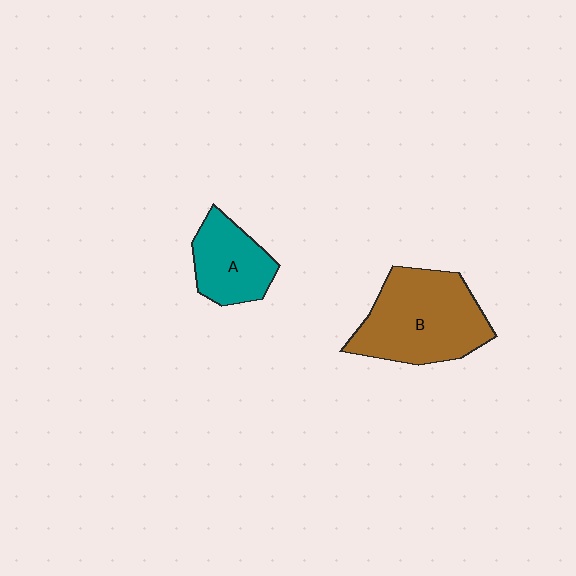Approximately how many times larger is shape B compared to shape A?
Approximately 1.8 times.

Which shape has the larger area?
Shape B (brown).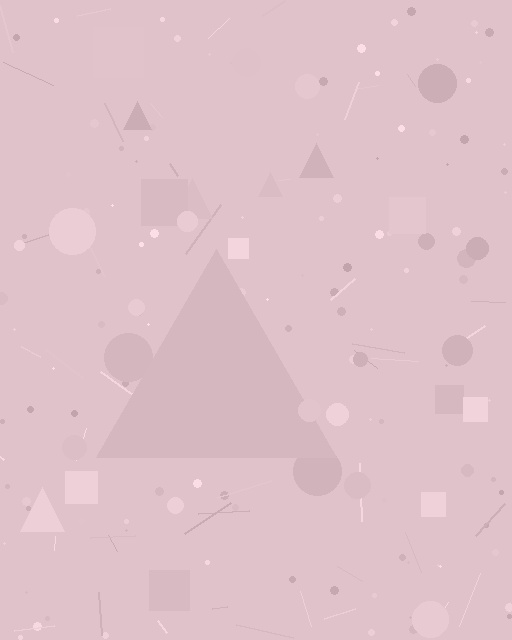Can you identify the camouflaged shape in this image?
The camouflaged shape is a triangle.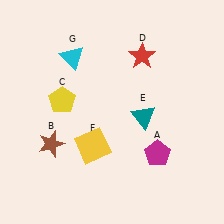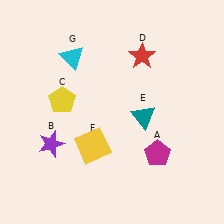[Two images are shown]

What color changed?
The star (B) changed from brown in Image 1 to purple in Image 2.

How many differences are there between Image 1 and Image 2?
There is 1 difference between the two images.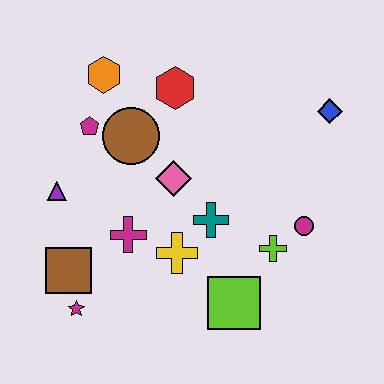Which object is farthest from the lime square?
The orange hexagon is farthest from the lime square.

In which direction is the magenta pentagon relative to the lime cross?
The magenta pentagon is to the left of the lime cross.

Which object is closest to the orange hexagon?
The magenta pentagon is closest to the orange hexagon.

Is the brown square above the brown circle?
No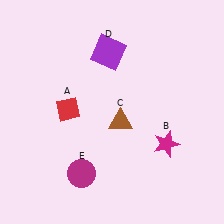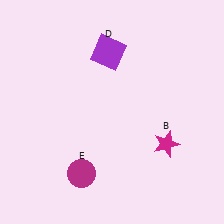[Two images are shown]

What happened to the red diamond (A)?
The red diamond (A) was removed in Image 2. It was in the top-left area of Image 1.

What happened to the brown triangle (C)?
The brown triangle (C) was removed in Image 2. It was in the bottom-right area of Image 1.